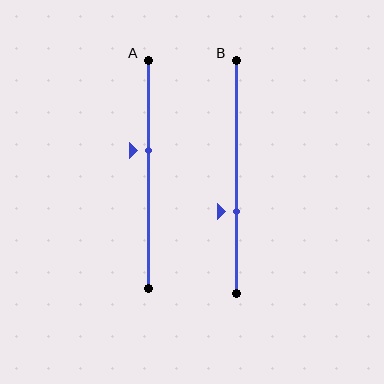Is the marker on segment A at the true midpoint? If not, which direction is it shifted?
No, the marker on segment A is shifted upward by about 10% of the segment length.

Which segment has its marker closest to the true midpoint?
Segment A has its marker closest to the true midpoint.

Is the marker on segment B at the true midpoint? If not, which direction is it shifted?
No, the marker on segment B is shifted downward by about 15% of the segment length.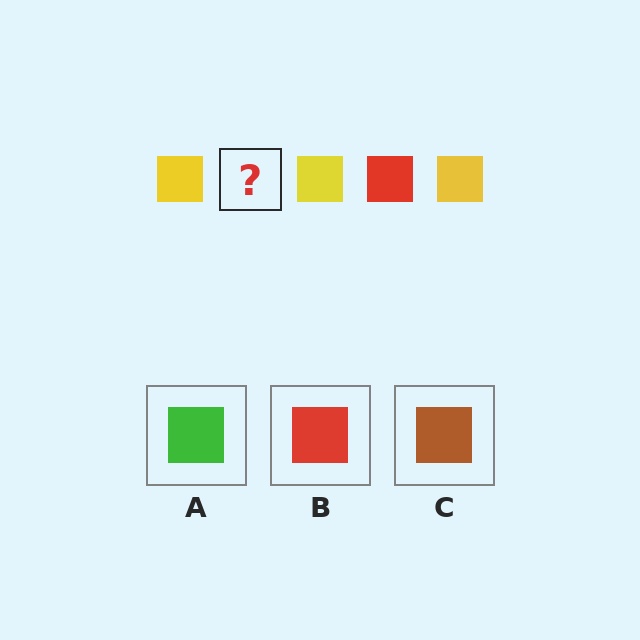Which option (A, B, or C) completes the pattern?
B.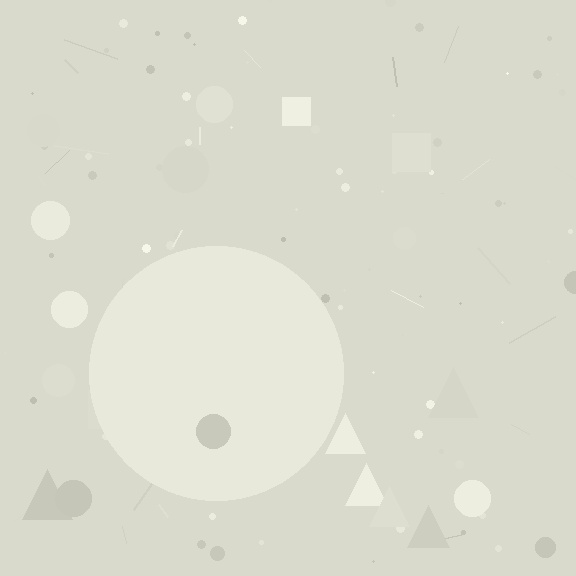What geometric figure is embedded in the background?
A circle is embedded in the background.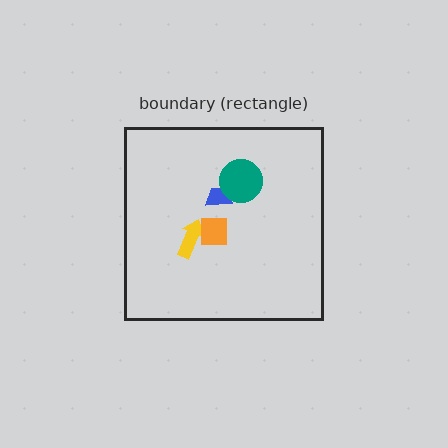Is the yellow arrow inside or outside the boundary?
Inside.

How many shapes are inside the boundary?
4 inside, 0 outside.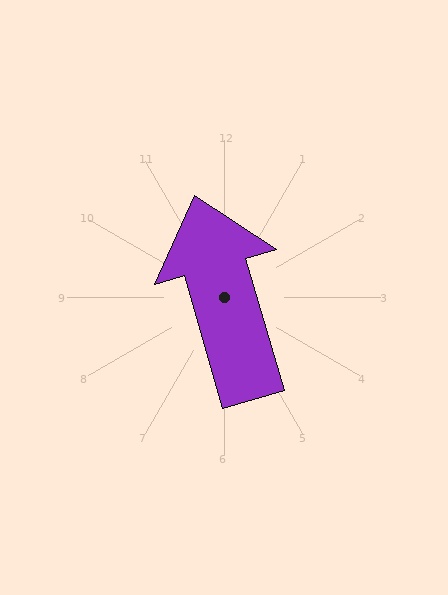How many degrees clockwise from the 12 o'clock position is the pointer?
Approximately 344 degrees.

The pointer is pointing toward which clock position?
Roughly 11 o'clock.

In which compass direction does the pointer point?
North.